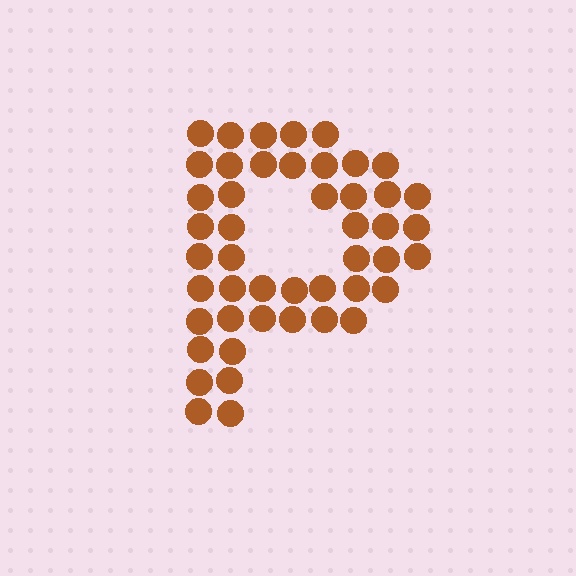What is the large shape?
The large shape is the letter P.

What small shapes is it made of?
It is made of small circles.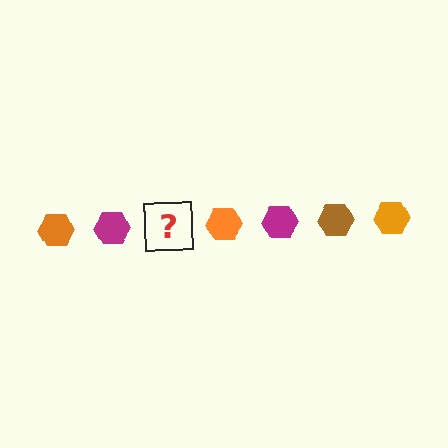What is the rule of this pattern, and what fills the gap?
The rule is that the pattern cycles through orange, magenta, brown hexagons. The gap should be filled with a brown hexagon.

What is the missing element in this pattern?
The missing element is a brown hexagon.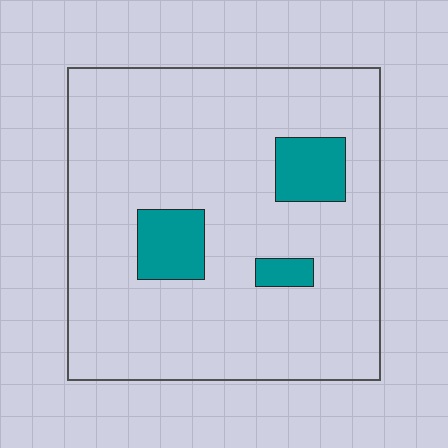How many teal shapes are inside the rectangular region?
3.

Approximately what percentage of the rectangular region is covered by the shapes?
Approximately 10%.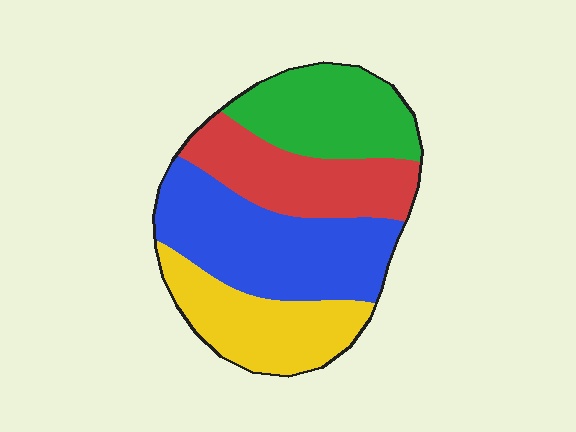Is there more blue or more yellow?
Blue.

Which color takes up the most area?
Blue, at roughly 35%.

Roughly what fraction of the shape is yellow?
Yellow takes up less than a quarter of the shape.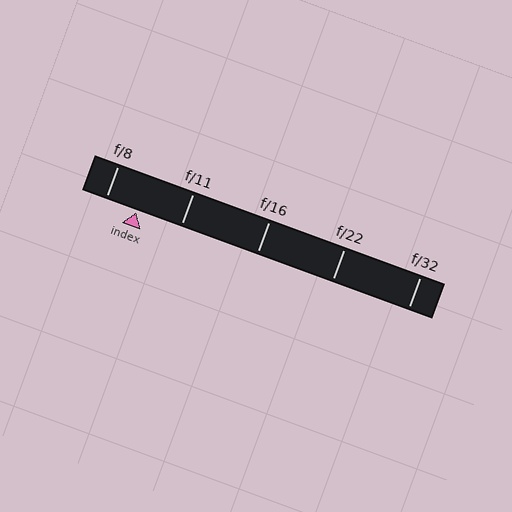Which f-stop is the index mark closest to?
The index mark is closest to f/8.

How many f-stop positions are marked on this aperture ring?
There are 5 f-stop positions marked.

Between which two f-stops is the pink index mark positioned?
The index mark is between f/8 and f/11.